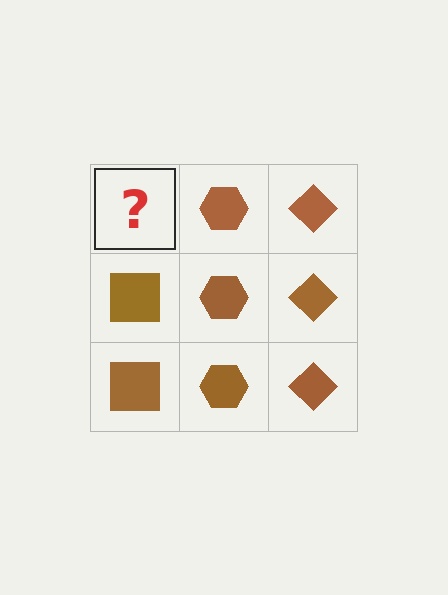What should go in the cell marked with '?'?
The missing cell should contain a brown square.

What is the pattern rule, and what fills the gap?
The rule is that each column has a consistent shape. The gap should be filled with a brown square.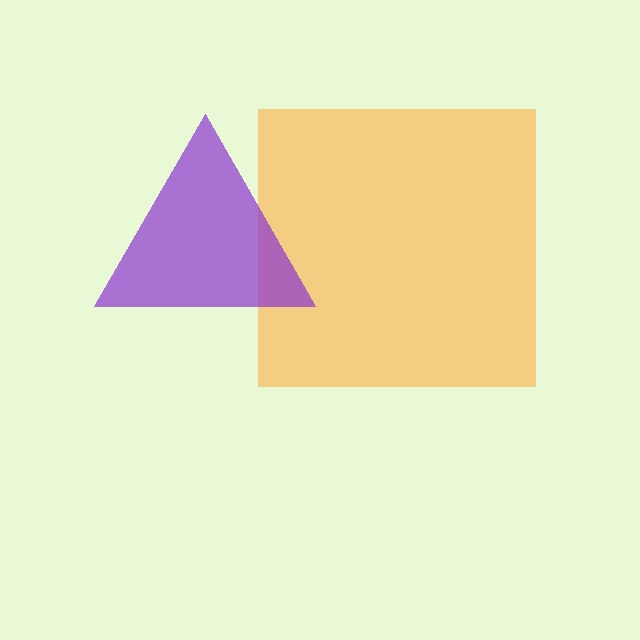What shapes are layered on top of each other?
The layered shapes are: an orange square, a purple triangle.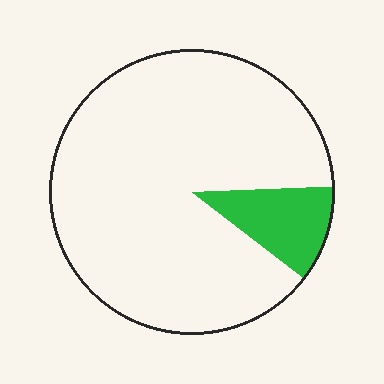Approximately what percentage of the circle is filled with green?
Approximately 10%.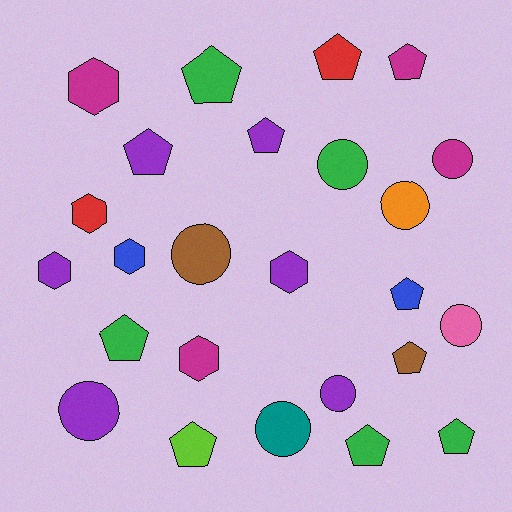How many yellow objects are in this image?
There are no yellow objects.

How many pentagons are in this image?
There are 11 pentagons.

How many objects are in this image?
There are 25 objects.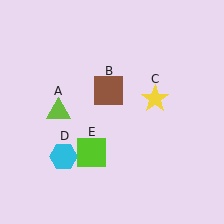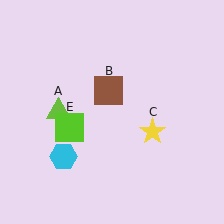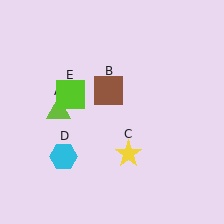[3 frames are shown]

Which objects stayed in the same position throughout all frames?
Lime triangle (object A) and brown square (object B) and cyan hexagon (object D) remained stationary.